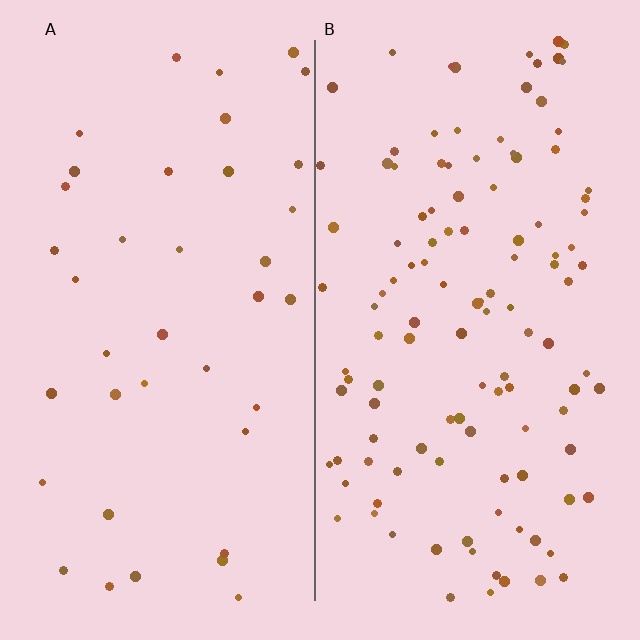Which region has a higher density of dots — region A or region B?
B (the right).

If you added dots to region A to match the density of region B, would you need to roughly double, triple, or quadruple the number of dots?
Approximately triple.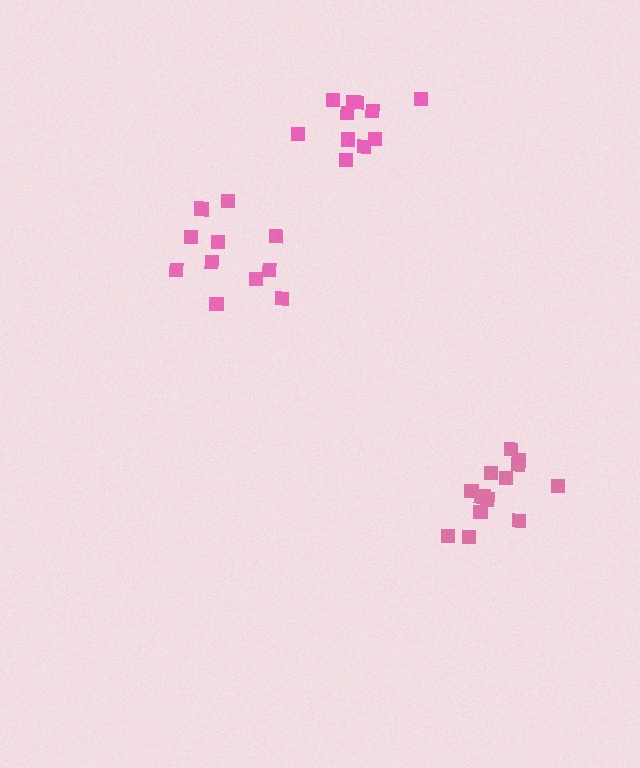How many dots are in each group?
Group 1: 11 dots, Group 2: 11 dots, Group 3: 14 dots (36 total).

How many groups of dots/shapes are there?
There are 3 groups.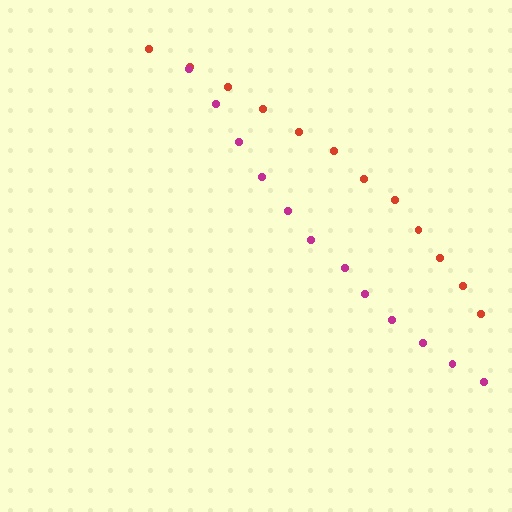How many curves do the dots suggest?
There are 2 distinct paths.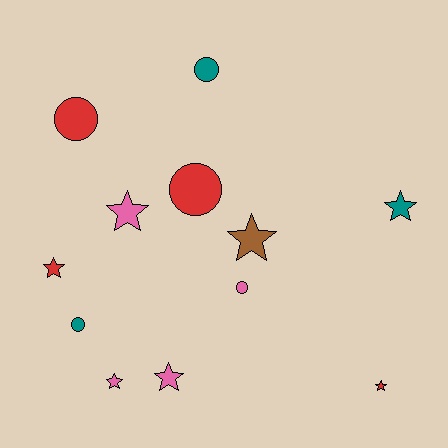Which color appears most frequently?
Red, with 4 objects.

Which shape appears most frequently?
Star, with 7 objects.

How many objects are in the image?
There are 12 objects.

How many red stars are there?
There are 2 red stars.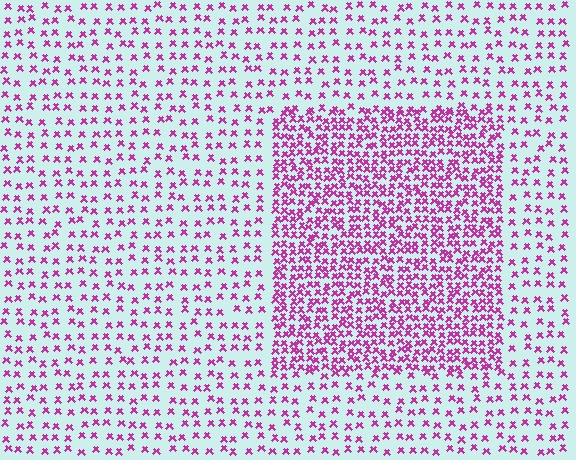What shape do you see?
I see a rectangle.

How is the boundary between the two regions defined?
The boundary is defined by a change in element density (approximately 2.4x ratio). All elements are the same color, size, and shape.